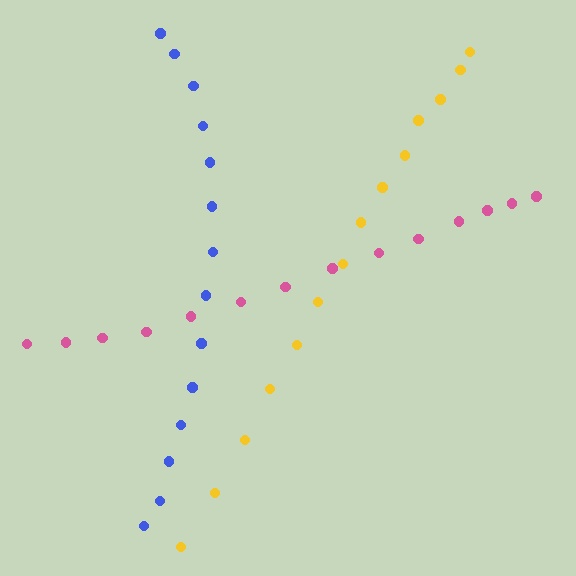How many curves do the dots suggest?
There are 3 distinct paths.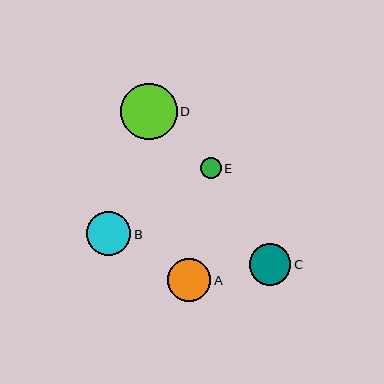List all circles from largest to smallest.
From largest to smallest: D, B, A, C, E.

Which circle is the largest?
Circle D is the largest with a size of approximately 56 pixels.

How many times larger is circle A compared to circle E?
Circle A is approximately 2.1 times the size of circle E.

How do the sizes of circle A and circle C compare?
Circle A and circle C are approximately the same size.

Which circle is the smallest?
Circle E is the smallest with a size of approximately 21 pixels.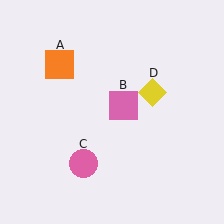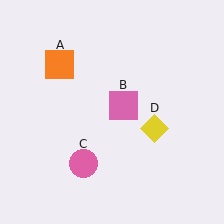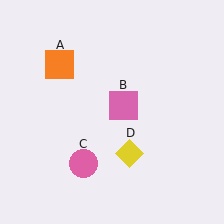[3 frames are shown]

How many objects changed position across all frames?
1 object changed position: yellow diamond (object D).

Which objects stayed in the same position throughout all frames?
Orange square (object A) and pink square (object B) and pink circle (object C) remained stationary.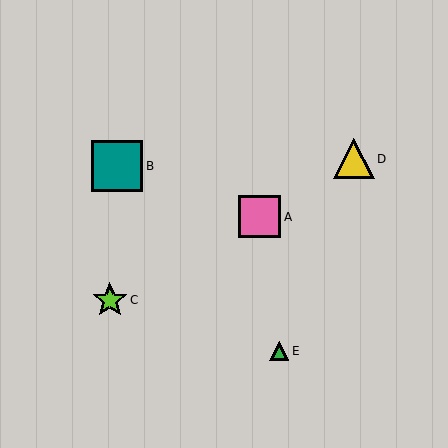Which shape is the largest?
The teal square (labeled B) is the largest.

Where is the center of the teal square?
The center of the teal square is at (117, 166).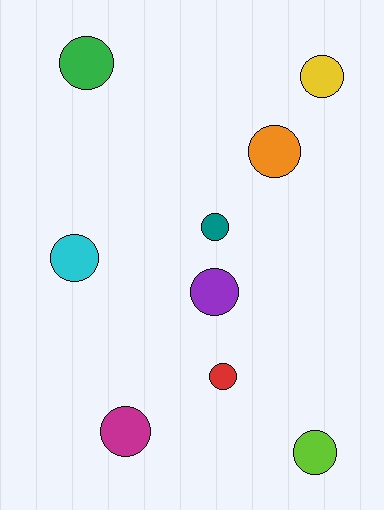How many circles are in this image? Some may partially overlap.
There are 9 circles.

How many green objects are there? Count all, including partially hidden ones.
There is 1 green object.